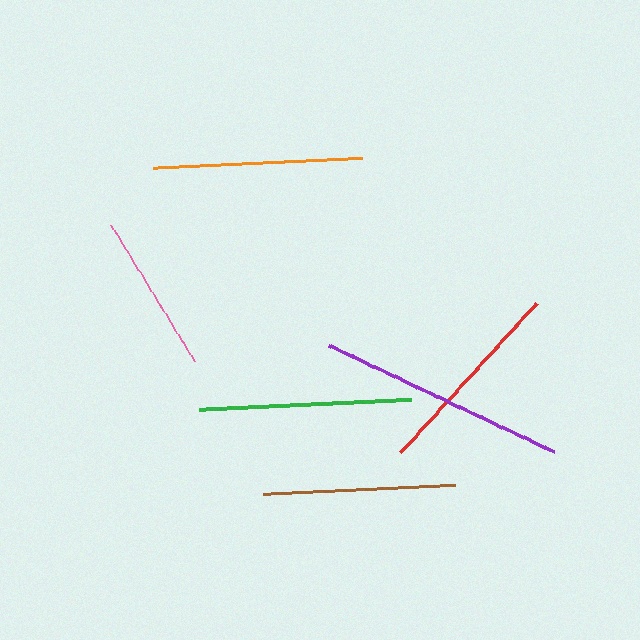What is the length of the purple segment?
The purple segment is approximately 249 pixels long.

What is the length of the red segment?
The red segment is approximately 202 pixels long.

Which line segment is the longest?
The purple line is the longest at approximately 249 pixels.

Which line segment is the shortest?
The pink line is the shortest at approximately 160 pixels.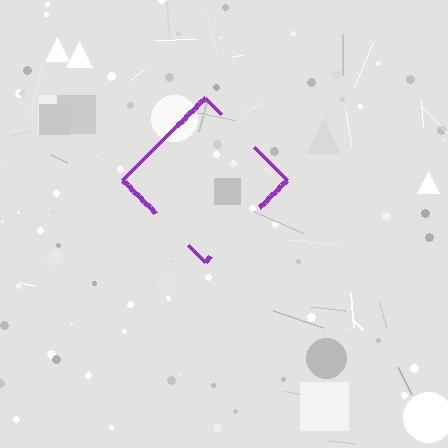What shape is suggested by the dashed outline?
The dashed outline suggests a diamond.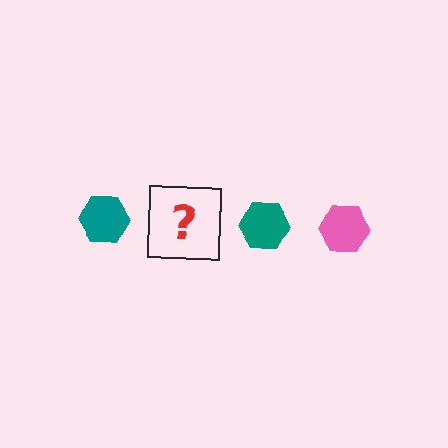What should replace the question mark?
The question mark should be replaced with a pink hexagon.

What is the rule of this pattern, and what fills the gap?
The rule is that the pattern cycles through teal, pink hexagons. The gap should be filled with a pink hexagon.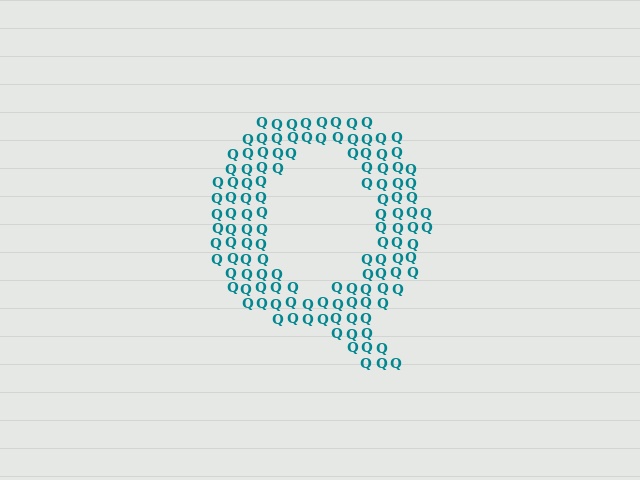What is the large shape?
The large shape is the letter Q.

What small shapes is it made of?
It is made of small letter Q's.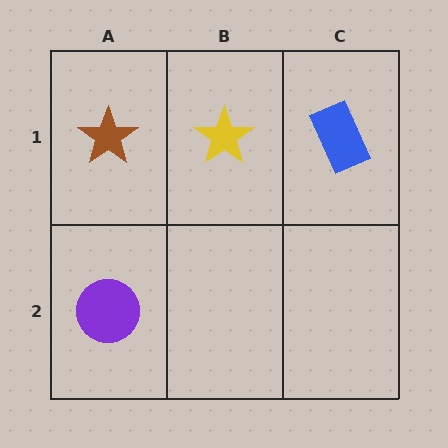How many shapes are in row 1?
3 shapes.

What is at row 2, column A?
A purple circle.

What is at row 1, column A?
A brown star.